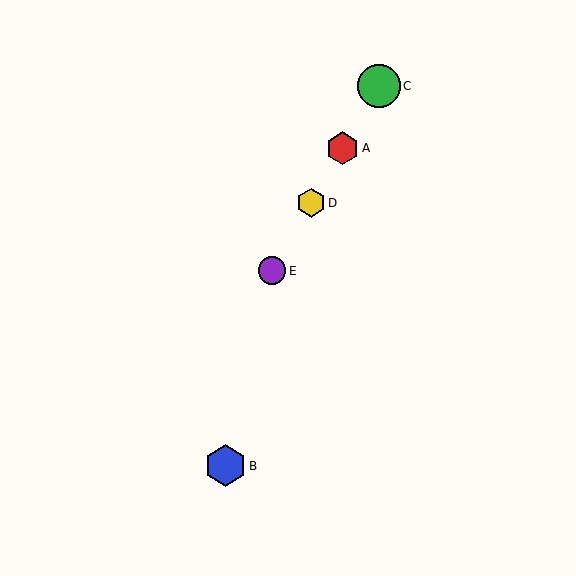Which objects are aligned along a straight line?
Objects A, C, D, E are aligned along a straight line.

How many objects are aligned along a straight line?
4 objects (A, C, D, E) are aligned along a straight line.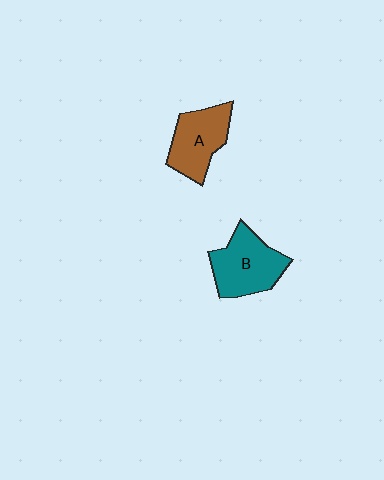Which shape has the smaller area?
Shape A (brown).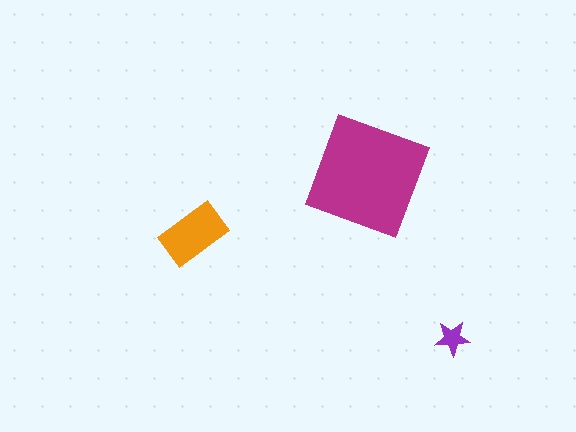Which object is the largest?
The magenta square.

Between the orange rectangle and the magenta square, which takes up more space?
The magenta square.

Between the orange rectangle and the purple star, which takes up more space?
The orange rectangle.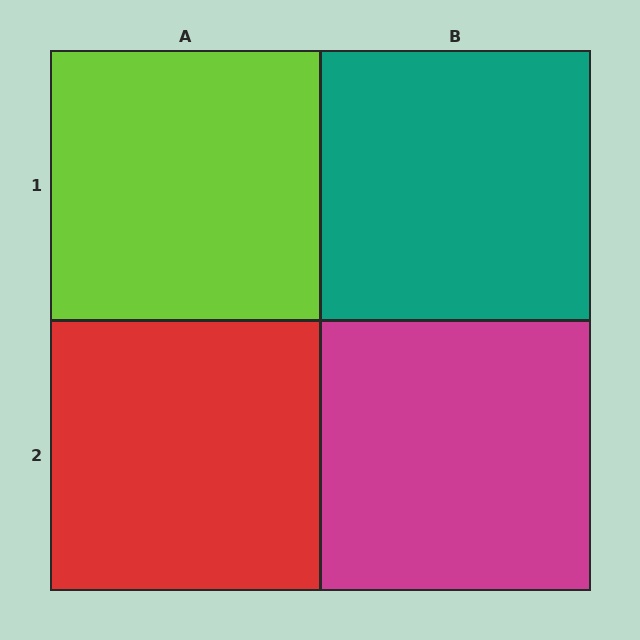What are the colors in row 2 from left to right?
Red, magenta.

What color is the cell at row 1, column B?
Teal.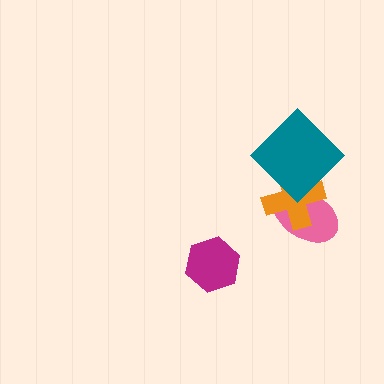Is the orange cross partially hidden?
Yes, it is partially covered by another shape.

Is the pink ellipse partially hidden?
Yes, it is partially covered by another shape.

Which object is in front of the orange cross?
The teal diamond is in front of the orange cross.